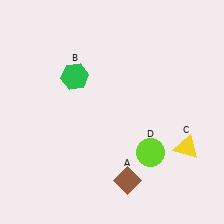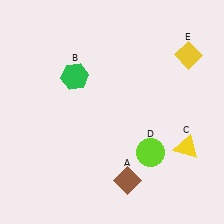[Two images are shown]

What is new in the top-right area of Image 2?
A yellow diamond (E) was added in the top-right area of Image 2.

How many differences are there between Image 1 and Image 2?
There is 1 difference between the two images.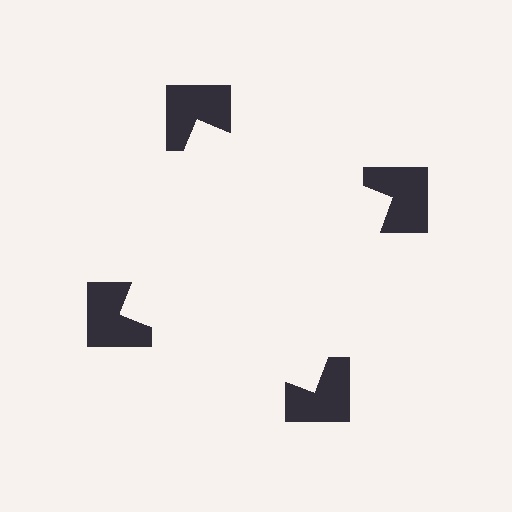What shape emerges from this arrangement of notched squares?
An illusory square — its edges are inferred from the aligned wedge cuts in the notched squares, not physically drawn.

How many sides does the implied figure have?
4 sides.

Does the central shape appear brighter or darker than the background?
It typically appears slightly brighter than the background, even though no actual brightness change is drawn.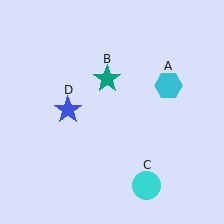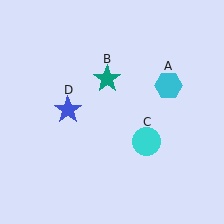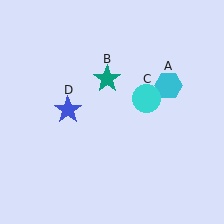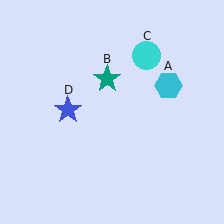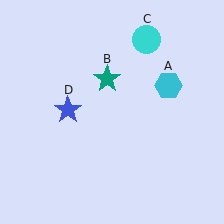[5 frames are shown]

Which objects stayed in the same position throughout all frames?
Cyan hexagon (object A) and teal star (object B) and blue star (object D) remained stationary.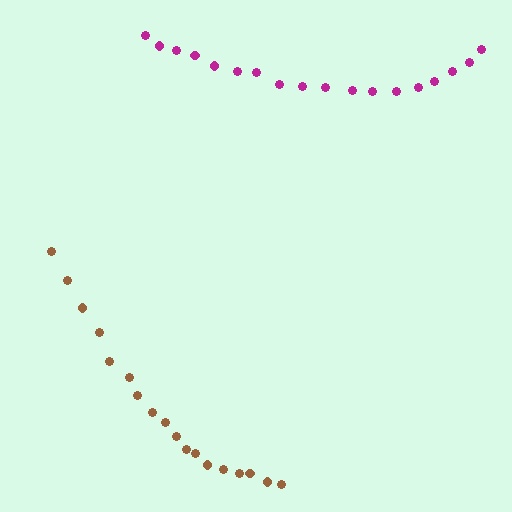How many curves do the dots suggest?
There are 2 distinct paths.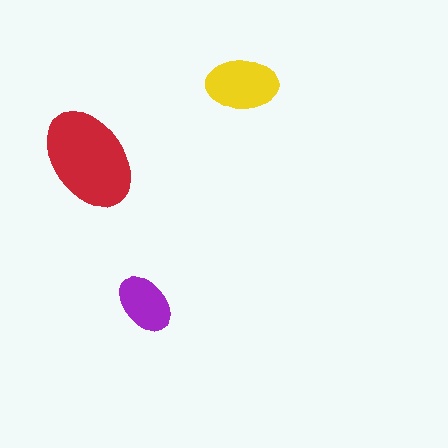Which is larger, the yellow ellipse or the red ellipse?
The red one.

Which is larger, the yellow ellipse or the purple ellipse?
The yellow one.